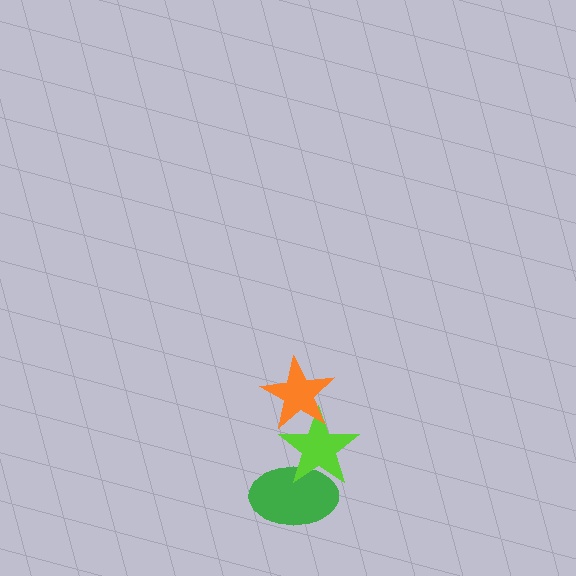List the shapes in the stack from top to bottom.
From top to bottom: the orange star, the lime star, the green ellipse.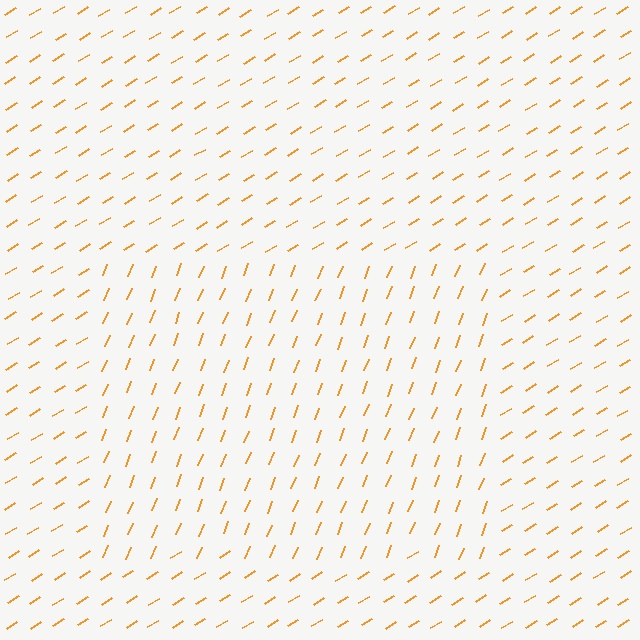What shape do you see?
I see a rectangle.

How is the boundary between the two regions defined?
The boundary is defined purely by a change in line orientation (approximately 37 degrees difference). All lines are the same color and thickness.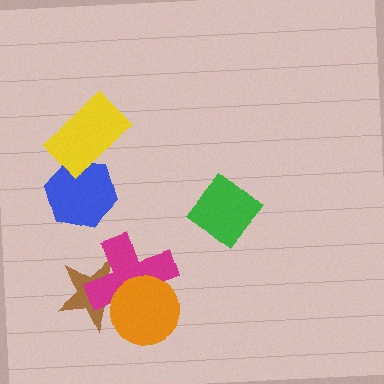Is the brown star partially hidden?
Yes, it is partially covered by another shape.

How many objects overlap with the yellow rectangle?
1 object overlaps with the yellow rectangle.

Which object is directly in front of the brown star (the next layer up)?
The magenta cross is directly in front of the brown star.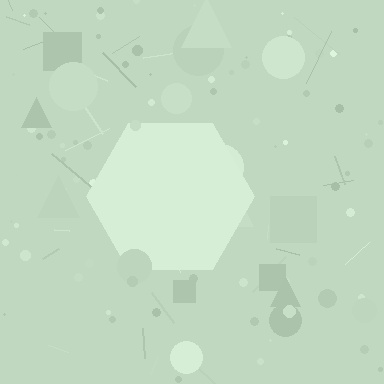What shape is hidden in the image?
A hexagon is hidden in the image.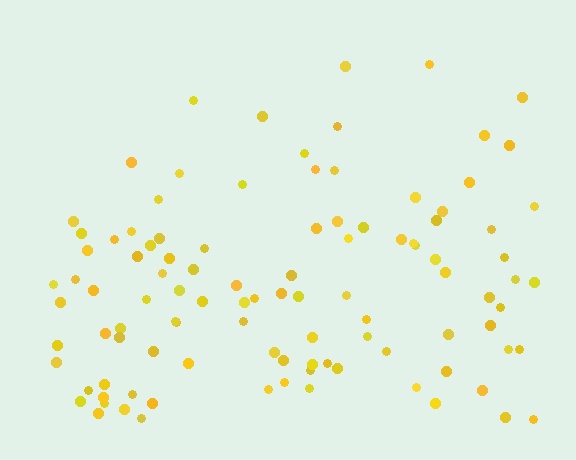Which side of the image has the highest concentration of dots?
The bottom.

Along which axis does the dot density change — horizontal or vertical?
Vertical.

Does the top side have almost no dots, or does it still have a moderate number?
Still a moderate number, just noticeably fewer than the bottom.